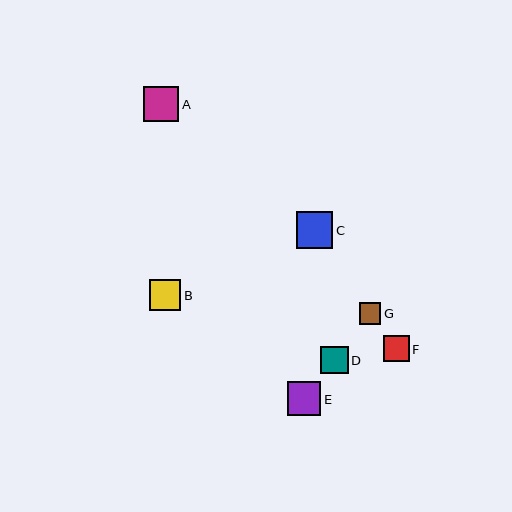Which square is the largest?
Square C is the largest with a size of approximately 37 pixels.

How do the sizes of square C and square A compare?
Square C and square A are approximately the same size.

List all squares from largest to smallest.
From largest to smallest: C, A, E, B, D, F, G.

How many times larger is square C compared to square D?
Square C is approximately 1.3 times the size of square D.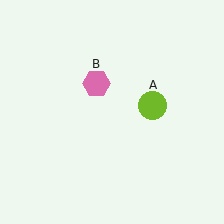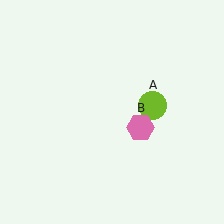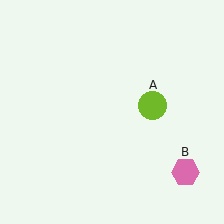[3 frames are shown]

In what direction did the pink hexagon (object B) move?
The pink hexagon (object B) moved down and to the right.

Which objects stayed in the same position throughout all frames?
Lime circle (object A) remained stationary.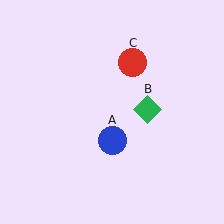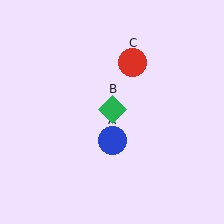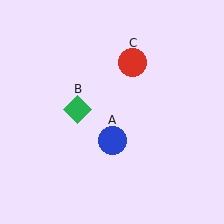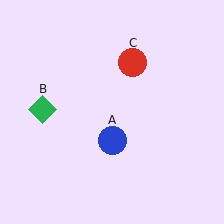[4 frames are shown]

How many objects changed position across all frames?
1 object changed position: green diamond (object B).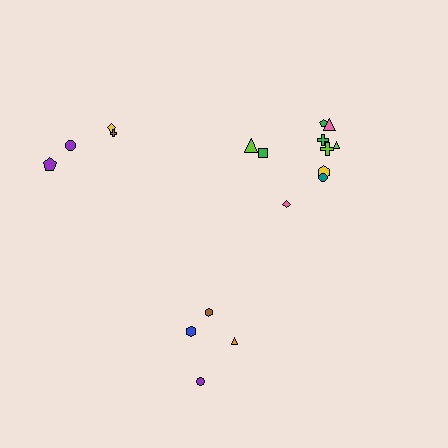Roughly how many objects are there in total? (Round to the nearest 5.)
Roughly 20 objects in total.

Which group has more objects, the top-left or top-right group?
The top-right group.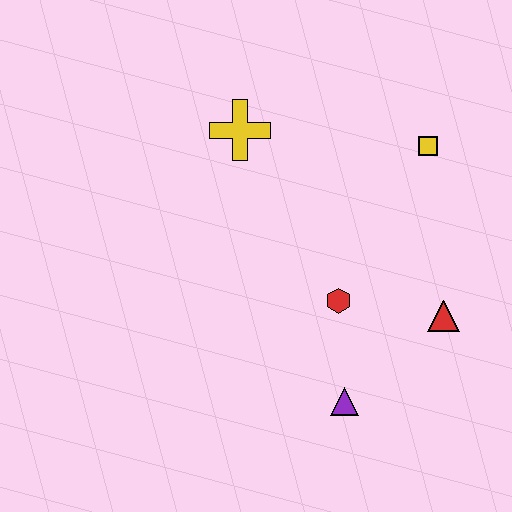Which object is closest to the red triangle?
The red hexagon is closest to the red triangle.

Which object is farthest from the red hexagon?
The yellow cross is farthest from the red hexagon.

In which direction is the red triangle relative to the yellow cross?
The red triangle is to the right of the yellow cross.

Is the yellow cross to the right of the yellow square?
No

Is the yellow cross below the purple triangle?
No